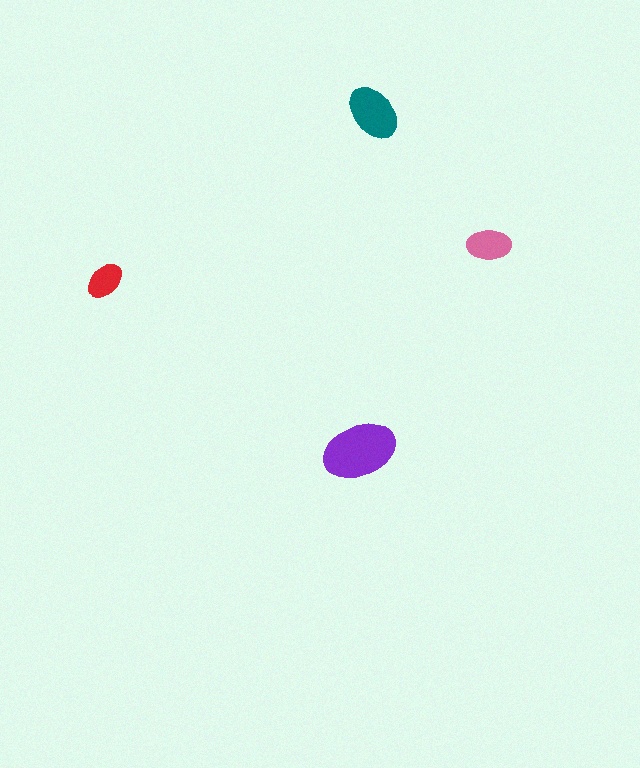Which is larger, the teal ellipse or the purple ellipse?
The purple one.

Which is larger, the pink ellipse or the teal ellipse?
The teal one.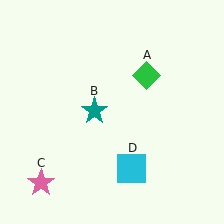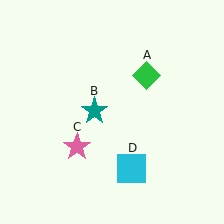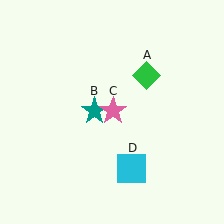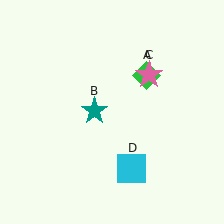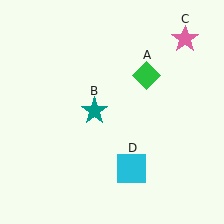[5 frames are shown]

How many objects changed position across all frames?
1 object changed position: pink star (object C).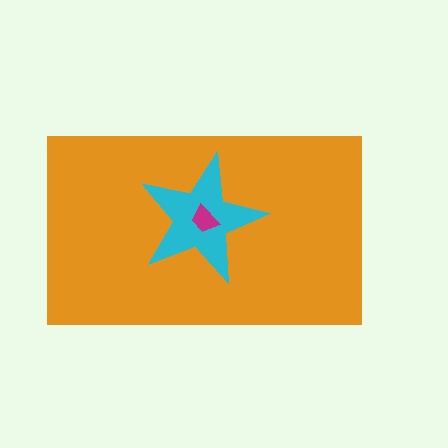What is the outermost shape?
The orange rectangle.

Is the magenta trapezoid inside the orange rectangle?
Yes.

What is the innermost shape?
The magenta trapezoid.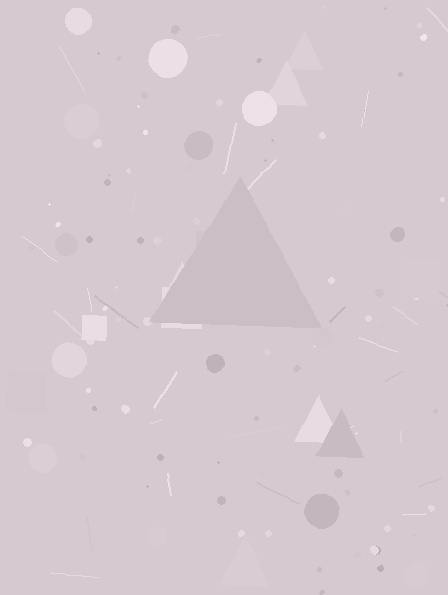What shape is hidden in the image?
A triangle is hidden in the image.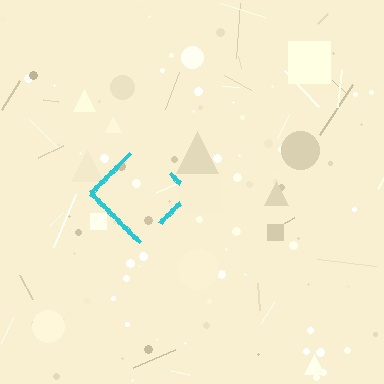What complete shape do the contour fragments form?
The contour fragments form a diamond.